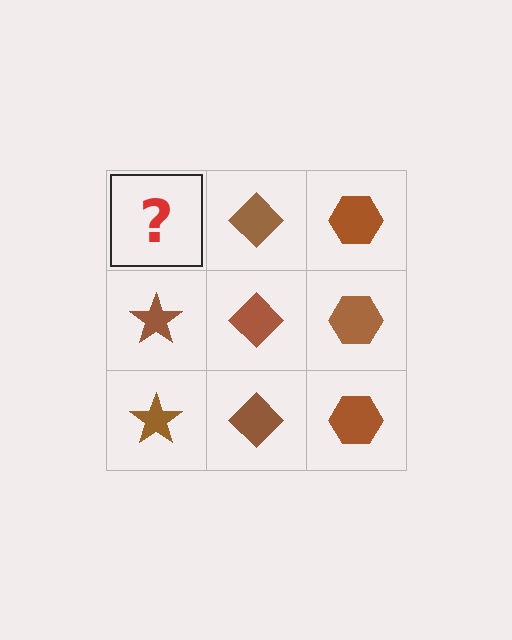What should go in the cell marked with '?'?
The missing cell should contain a brown star.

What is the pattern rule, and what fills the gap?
The rule is that each column has a consistent shape. The gap should be filled with a brown star.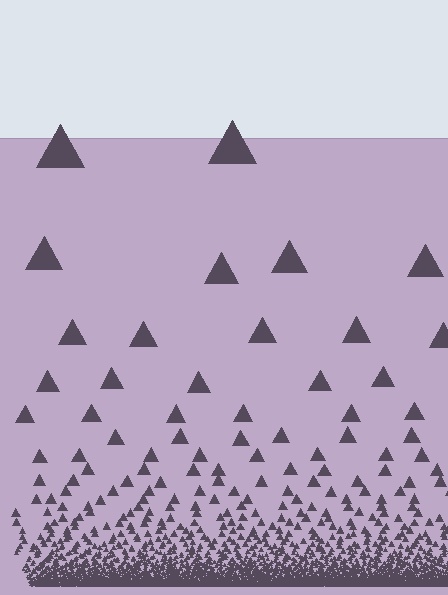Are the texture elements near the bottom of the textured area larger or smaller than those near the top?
Smaller. The gradient is inverted — elements near the bottom are smaller and denser.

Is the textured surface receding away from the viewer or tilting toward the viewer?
The surface appears to tilt toward the viewer. Texture elements get larger and sparser toward the top.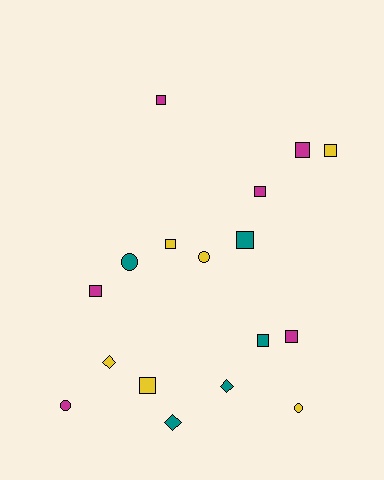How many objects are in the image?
There are 17 objects.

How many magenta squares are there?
There are 5 magenta squares.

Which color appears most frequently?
Yellow, with 6 objects.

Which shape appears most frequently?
Square, with 10 objects.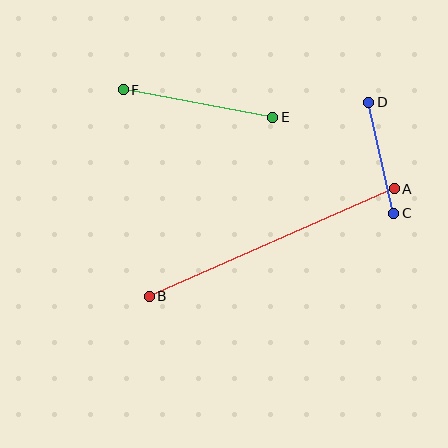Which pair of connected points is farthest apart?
Points A and B are farthest apart.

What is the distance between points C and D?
The distance is approximately 114 pixels.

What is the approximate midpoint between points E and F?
The midpoint is at approximately (198, 103) pixels.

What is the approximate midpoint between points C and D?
The midpoint is at approximately (381, 158) pixels.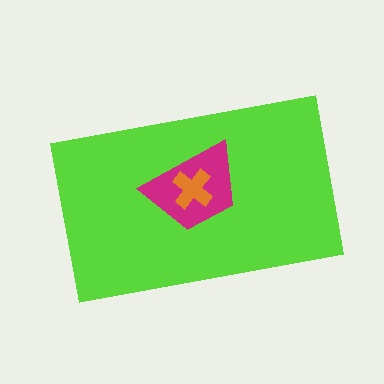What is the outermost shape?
The lime rectangle.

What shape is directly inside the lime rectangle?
The magenta trapezoid.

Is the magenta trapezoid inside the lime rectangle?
Yes.